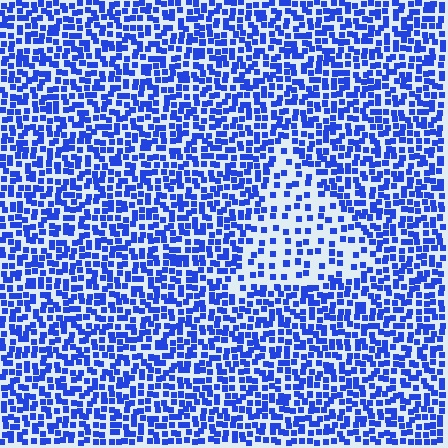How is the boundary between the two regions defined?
The boundary is defined by a change in element density (approximately 2.1x ratio). All elements are the same color, size, and shape.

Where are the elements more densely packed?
The elements are more densely packed outside the triangle boundary.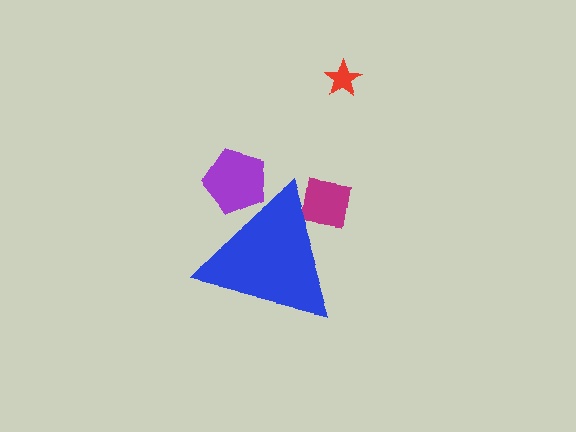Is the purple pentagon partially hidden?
Yes, the purple pentagon is partially hidden behind the blue triangle.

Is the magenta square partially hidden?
Yes, the magenta square is partially hidden behind the blue triangle.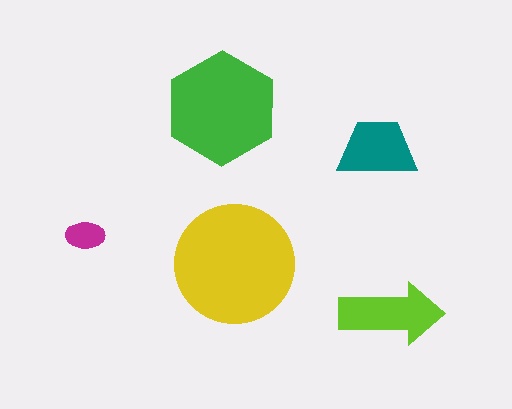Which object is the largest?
The yellow circle.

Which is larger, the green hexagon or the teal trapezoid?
The green hexagon.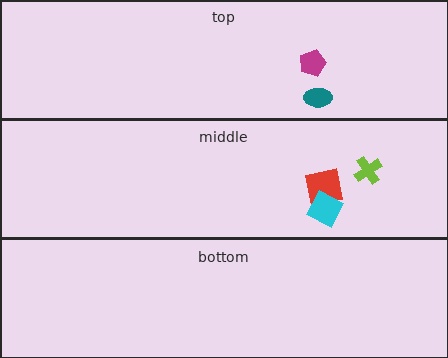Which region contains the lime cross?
The middle region.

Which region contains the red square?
The middle region.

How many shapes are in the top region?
2.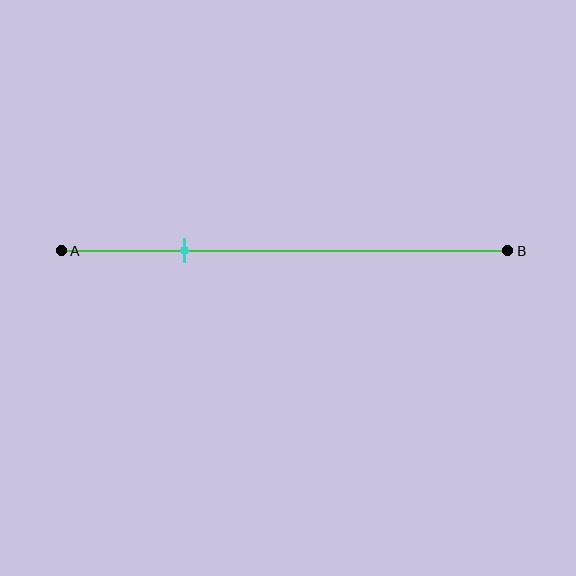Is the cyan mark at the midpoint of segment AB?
No, the mark is at about 30% from A, not at the 50% midpoint.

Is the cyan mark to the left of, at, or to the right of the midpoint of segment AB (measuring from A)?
The cyan mark is to the left of the midpoint of segment AB.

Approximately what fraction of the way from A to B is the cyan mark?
The cyan mark is approximately 30% of the way from A to B.